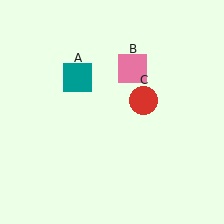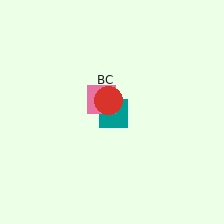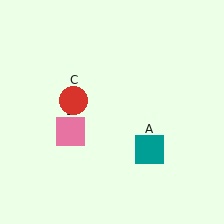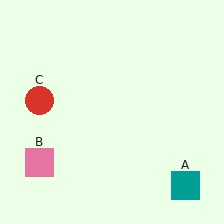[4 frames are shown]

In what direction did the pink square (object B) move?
The pink square (object B) moved down and to the left.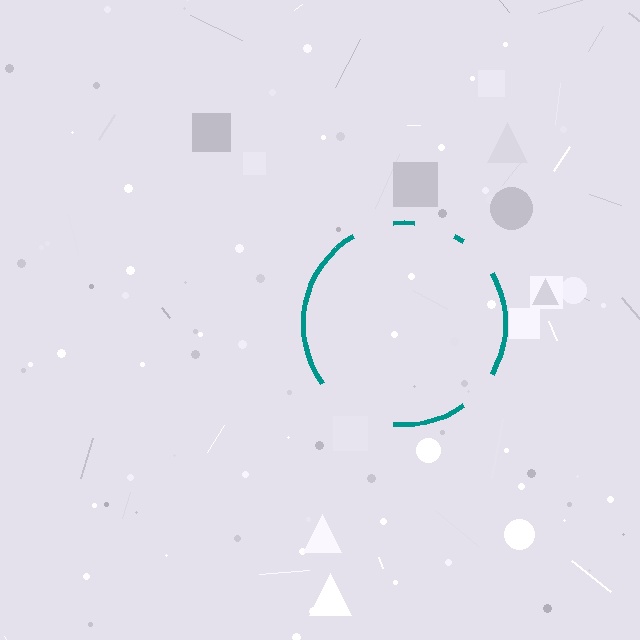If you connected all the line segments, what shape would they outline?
They would outline a circle.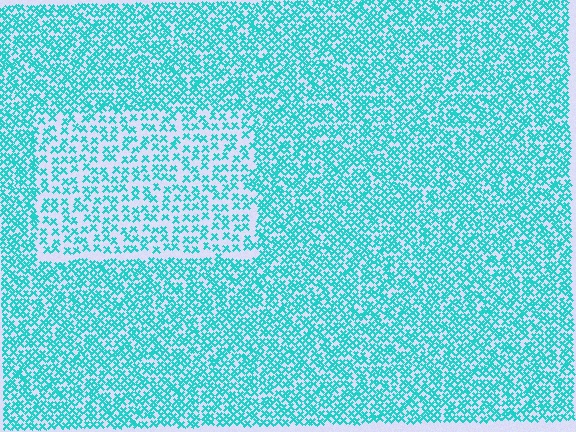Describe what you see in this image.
The image contains small cyan elements arranged at two different densities. A rectangle-shaped region is visible where the elements are less densely packed than the surrounding area.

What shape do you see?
I see a rectangle.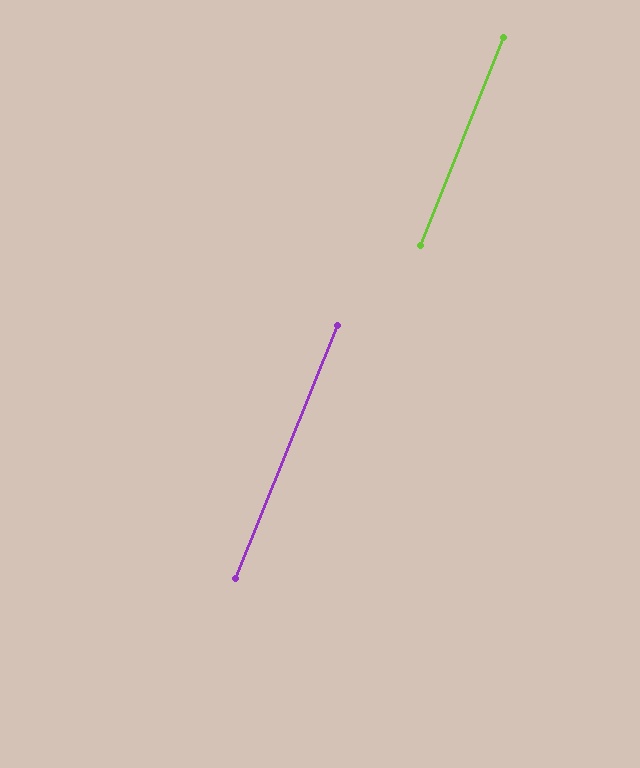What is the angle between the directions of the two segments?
Approximately 0 degrees.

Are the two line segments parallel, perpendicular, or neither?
Parallel — their directions differ by only 0.5°.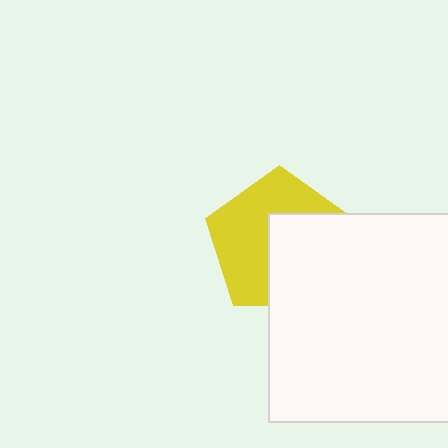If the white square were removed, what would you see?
You would see the complete yellow pentagon.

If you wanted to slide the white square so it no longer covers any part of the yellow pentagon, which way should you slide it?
Slide it toward the lower-right — that is the most direct way to separate the two shapes.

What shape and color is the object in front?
The object in front is a white square.